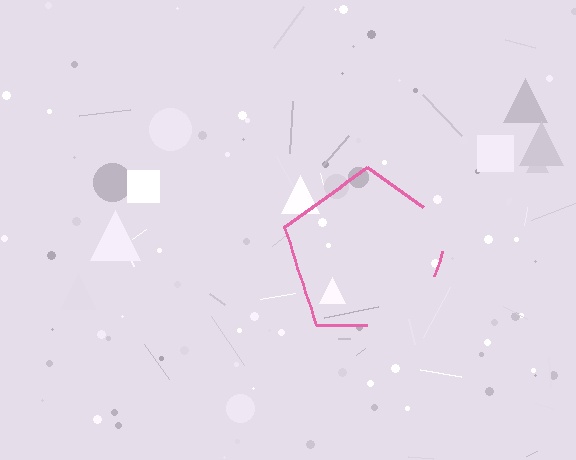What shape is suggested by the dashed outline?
The dashed outline suggests a pentagon.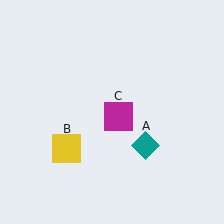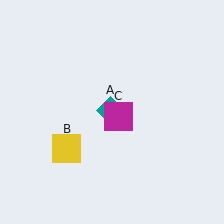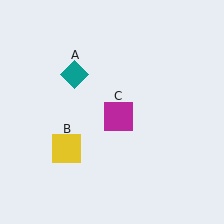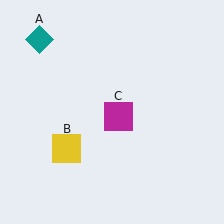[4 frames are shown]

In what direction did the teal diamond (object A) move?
The teal diamond (object A) moved up and to the left.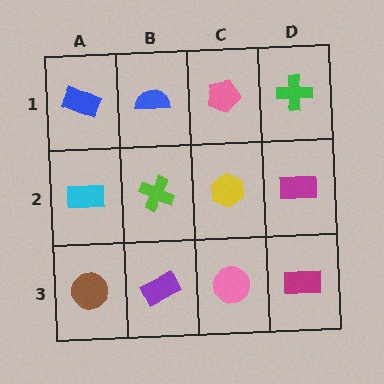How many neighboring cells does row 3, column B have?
3.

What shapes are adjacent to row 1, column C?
A yellow hexagon (row 2, column C), a blue semicircle (row 1, column B), a green cross (row 1, column D).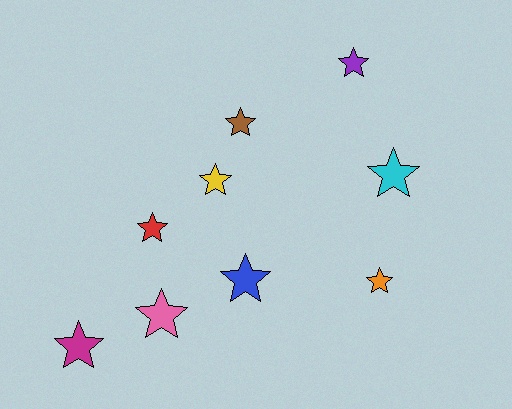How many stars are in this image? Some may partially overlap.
There are 9 stars.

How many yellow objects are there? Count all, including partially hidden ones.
There is 1 yellow object.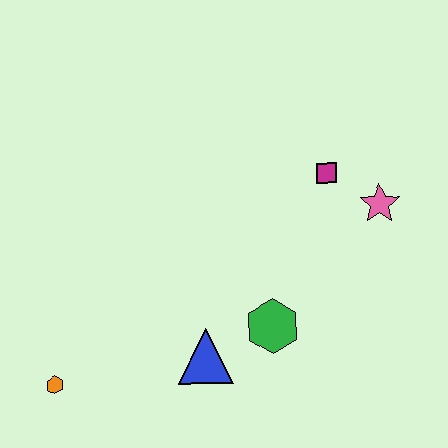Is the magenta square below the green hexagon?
No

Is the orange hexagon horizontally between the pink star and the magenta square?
No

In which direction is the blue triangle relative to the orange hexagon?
The blue triangle is to the right of the orange hexagon.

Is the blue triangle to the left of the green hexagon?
Yes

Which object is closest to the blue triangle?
The green hexagon is closest to the blue triangle.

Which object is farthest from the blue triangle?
The pink star is farthest from the blue triangle.